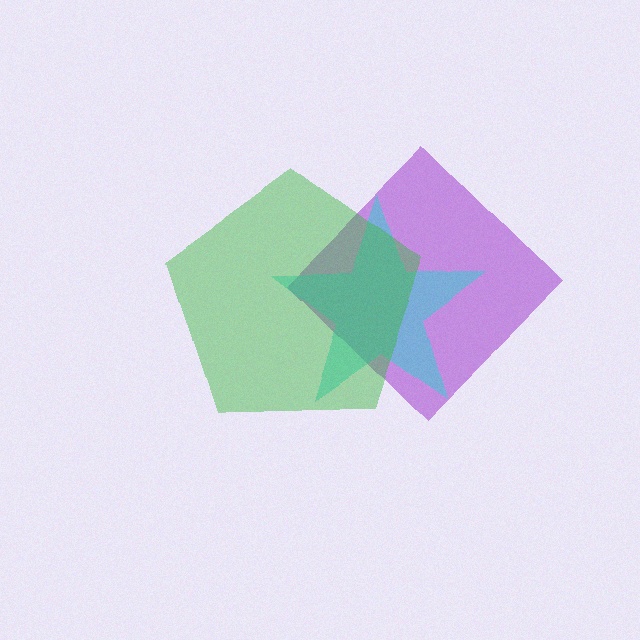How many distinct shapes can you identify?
There are 3 distinct shapes: a purple diamond, a cyan star, a green pentagon.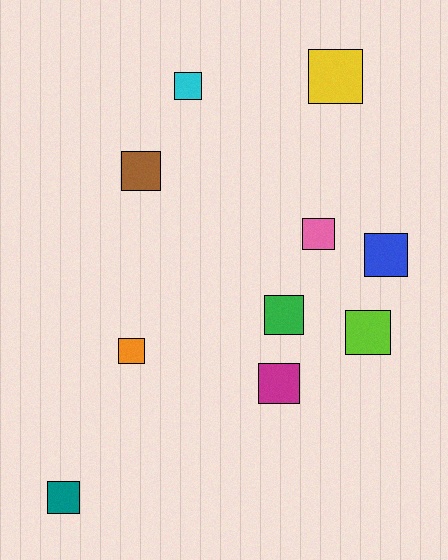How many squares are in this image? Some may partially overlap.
There are 10 squares.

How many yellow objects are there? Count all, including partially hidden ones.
There is 1 yellow object.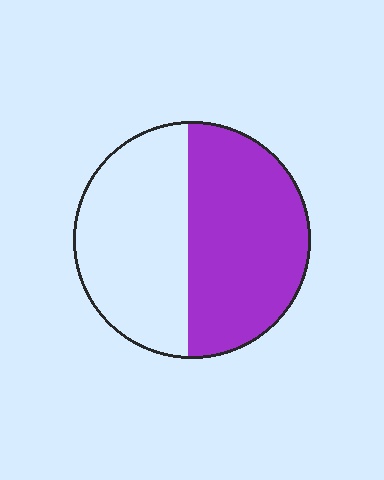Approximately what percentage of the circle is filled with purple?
Approximately 50%.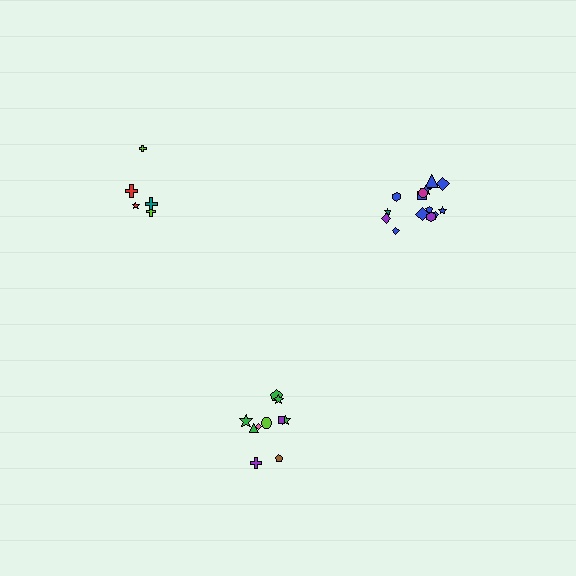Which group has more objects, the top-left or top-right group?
The top-right group.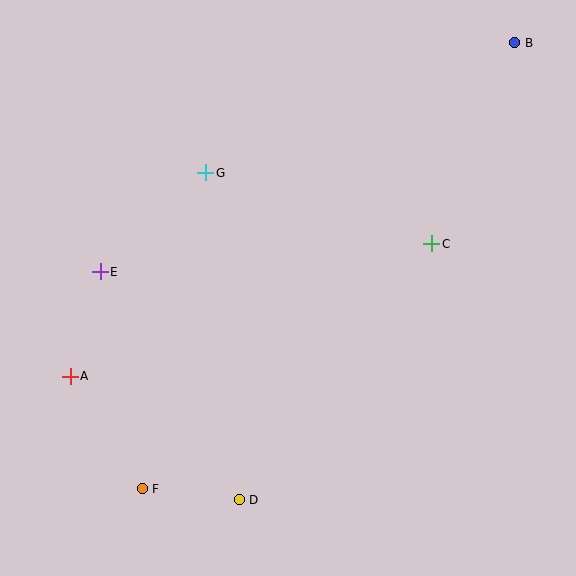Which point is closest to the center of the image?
Point G at (206, 173) is closest to the center.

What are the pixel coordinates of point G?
Point G is at (206, 173).